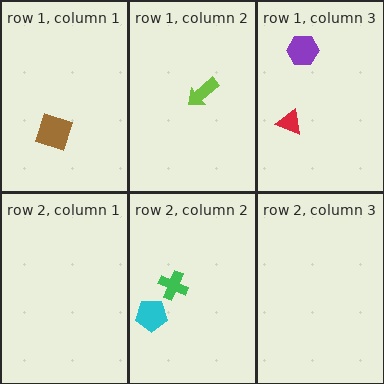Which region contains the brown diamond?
The row 1, column 1 region.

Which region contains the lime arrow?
The row 1, column 2 region.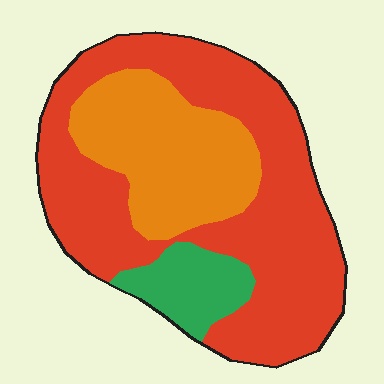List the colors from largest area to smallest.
From largest to smallest: red, orange, green.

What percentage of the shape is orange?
Orange takes up between a sixth and a third of the shape.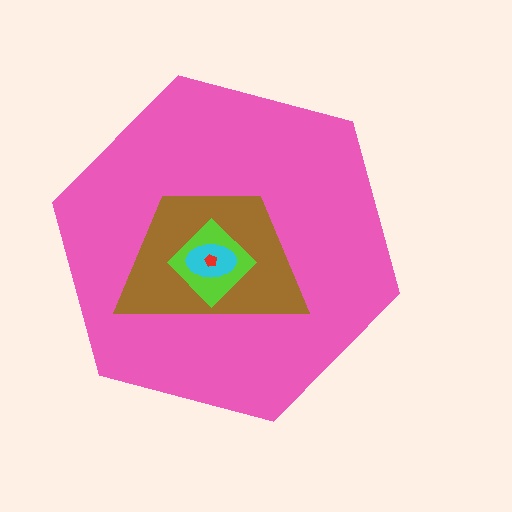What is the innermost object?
The red pentagon.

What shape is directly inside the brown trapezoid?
The lime diamond.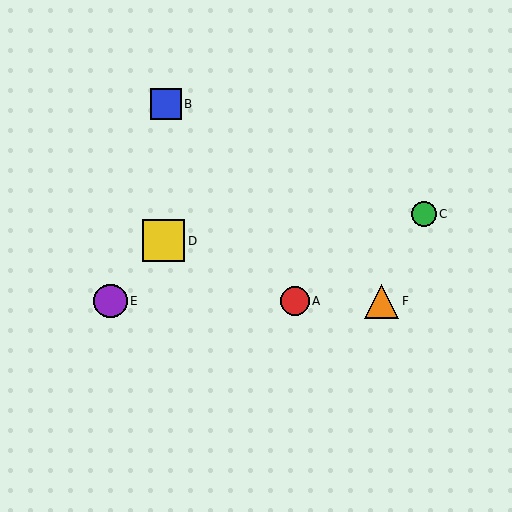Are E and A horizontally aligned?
Yes, both are at y≈301.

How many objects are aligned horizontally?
3 objects (A, E, F) are aligned horizontally.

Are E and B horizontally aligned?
No, E is at y≈301 and B is at y≈104.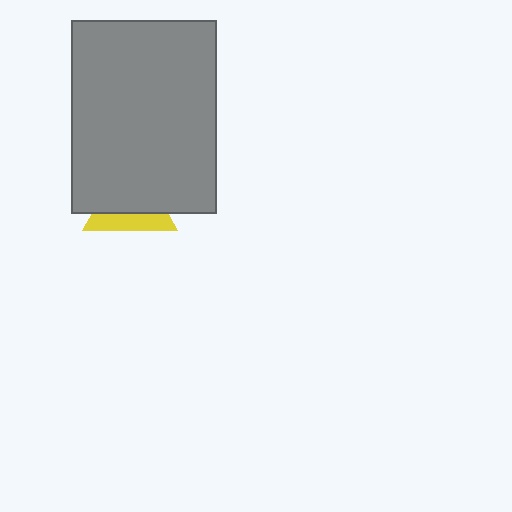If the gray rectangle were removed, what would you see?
You would see the complete yellow triangle.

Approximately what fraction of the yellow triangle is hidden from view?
Roughly 62% of the yellow triangle is hidden behind the gray rectangle.